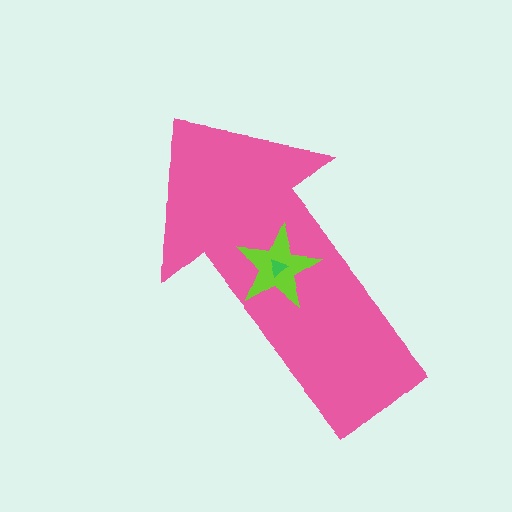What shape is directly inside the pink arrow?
The lime star.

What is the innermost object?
The green triangle.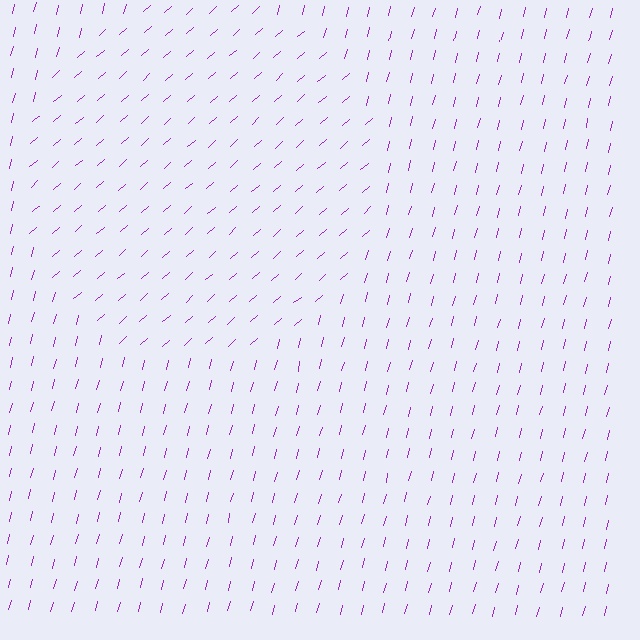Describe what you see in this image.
The image is filled with small purple line segments. A circle region in the image has lines oriented differently from the surrounding lines, creating a visible texture boundary.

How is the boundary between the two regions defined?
The boundary is defined purely by a change in line orientation (approximately 34 degrees difference). All lines are the same color and thickness.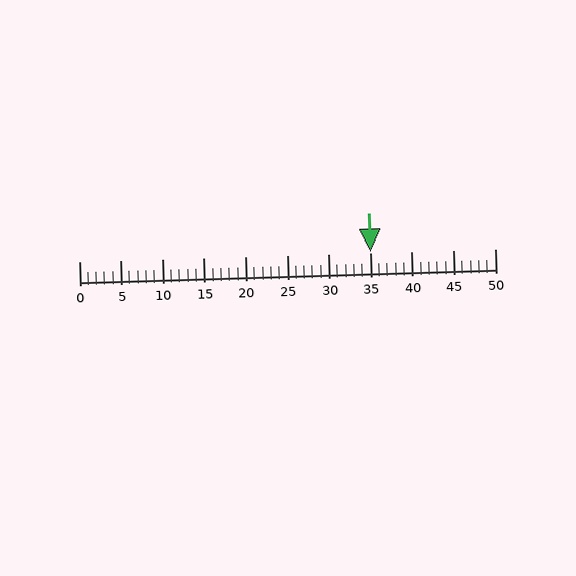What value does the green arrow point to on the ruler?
The green arrow points to approximately 35.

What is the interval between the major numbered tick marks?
The major tick marks are spaced 5 units apart.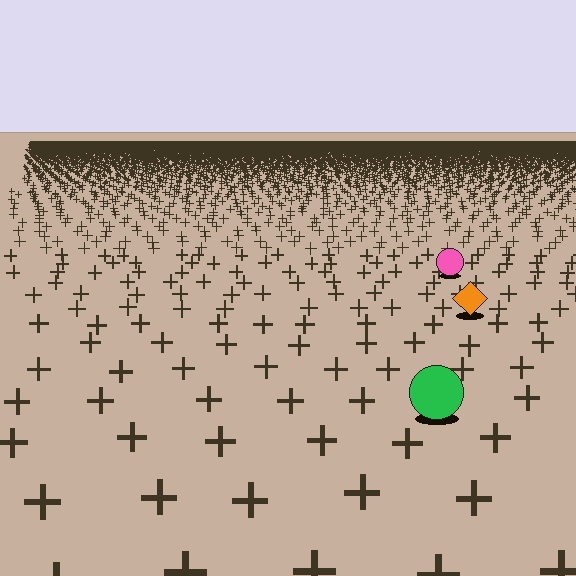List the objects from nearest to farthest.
From nearest to farthest: the green circle, the orange diamond, the pink circle.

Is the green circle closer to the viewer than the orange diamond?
Yes. The green circle is closer — you can tell from the texture gradient: the ground texture is coarser near it.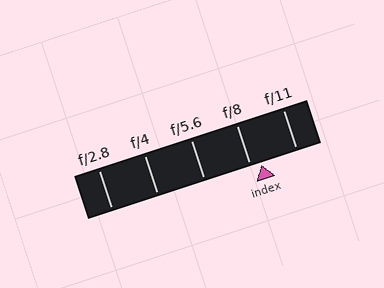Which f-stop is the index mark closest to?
The index mark is closest to f/8.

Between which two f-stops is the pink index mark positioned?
The index mark is between f/8 and f/11.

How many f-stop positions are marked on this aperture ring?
There are 5 f-stop positions marked.